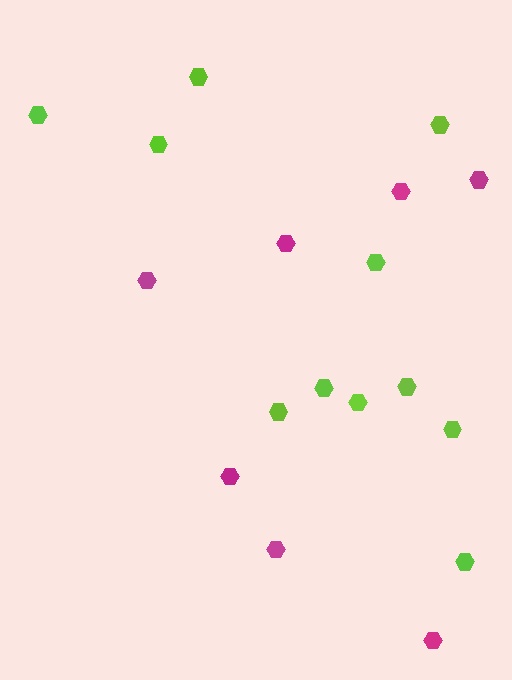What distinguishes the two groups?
There are 2 groups: one group of lime hexagons (11) and one group of magenta hexagons (7).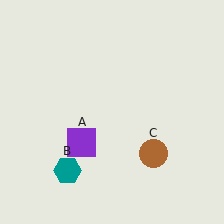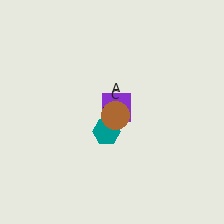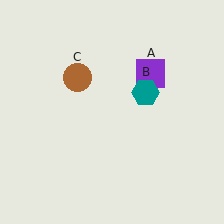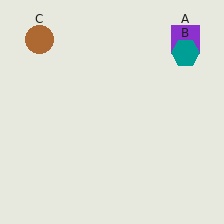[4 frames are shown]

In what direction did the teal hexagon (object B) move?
The teal hexagon (object B) moved up and to the right.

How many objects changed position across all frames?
3 objects changed position: purple square (object A), teal hexagon (object B), brown circle (object C).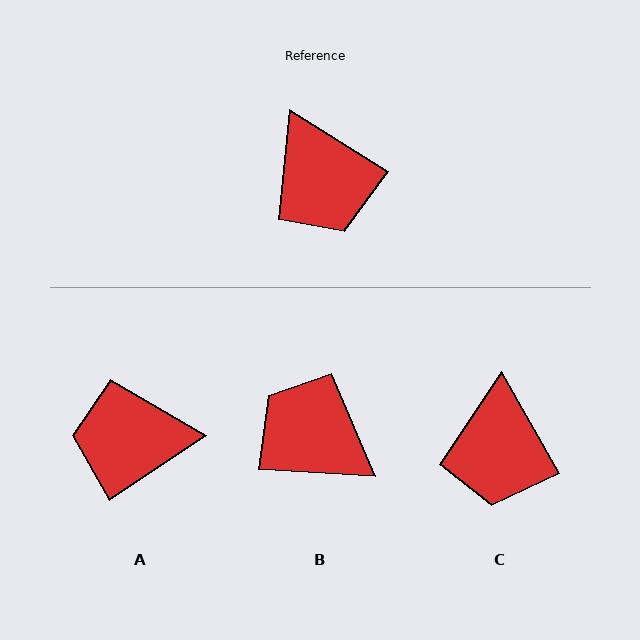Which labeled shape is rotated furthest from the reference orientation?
B, about 151 degrees away.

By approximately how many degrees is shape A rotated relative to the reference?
Approximately 114 degrees clockwise.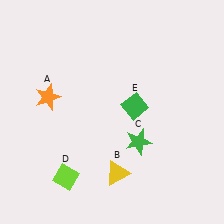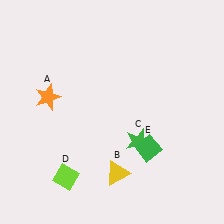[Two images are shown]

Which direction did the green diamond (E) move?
The green diamond (E) moved down.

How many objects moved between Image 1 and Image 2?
1 object moved between the two images.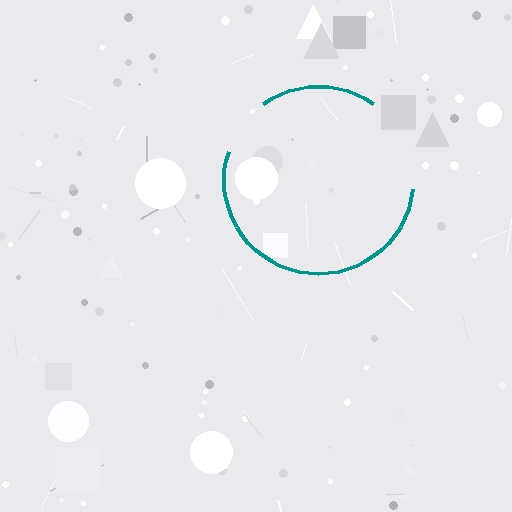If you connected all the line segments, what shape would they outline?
They would outline a circle.